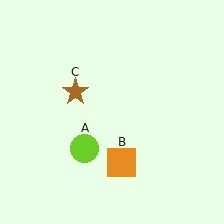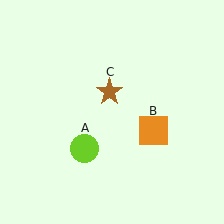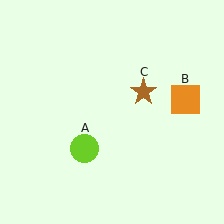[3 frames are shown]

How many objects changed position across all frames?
2 objects changed position: orange square (object B), brown star (object C).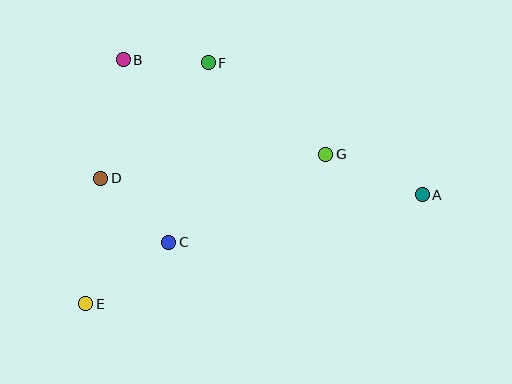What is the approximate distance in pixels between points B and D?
The distance between B and D is approximately 121 pixels.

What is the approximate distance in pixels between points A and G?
The distance between A and G is approximately 105 pixels.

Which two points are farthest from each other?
Points A and E are farthest from each other.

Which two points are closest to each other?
Points B and F are closest to each other.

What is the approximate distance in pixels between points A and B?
The distance between A and B is approximately 328 pixels.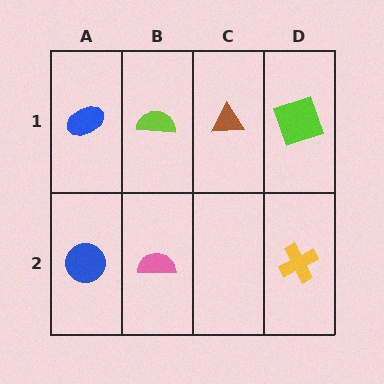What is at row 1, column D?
A lime square.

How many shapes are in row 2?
3 shapes.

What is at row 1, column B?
A lime semicircle.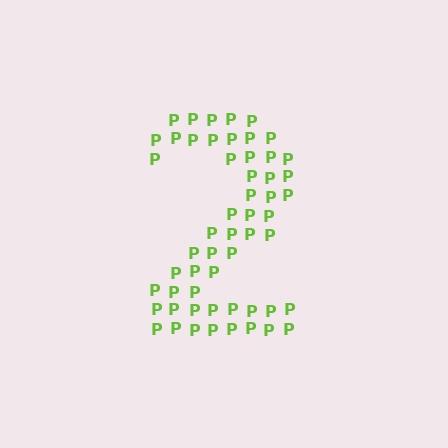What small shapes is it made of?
It is made of small letter P's.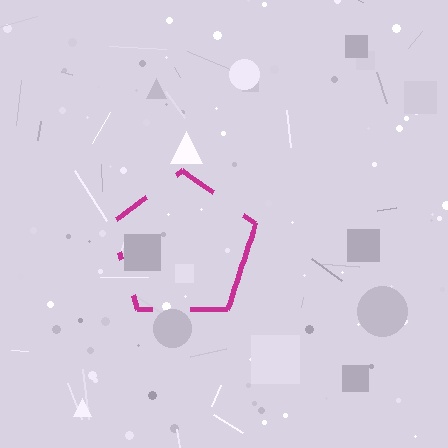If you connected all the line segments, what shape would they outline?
They would outline a pentagon.